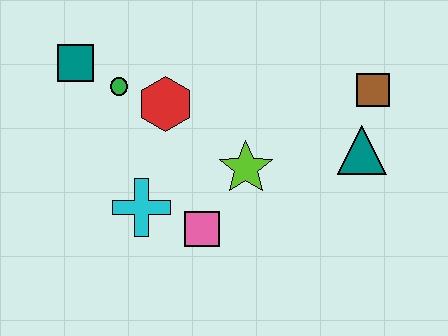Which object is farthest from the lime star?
The teal square is farthest from the lime star.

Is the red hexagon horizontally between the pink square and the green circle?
Yes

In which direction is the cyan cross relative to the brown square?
The cyan cross is to the left of the brown square.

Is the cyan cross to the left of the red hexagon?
Yes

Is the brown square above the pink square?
Yes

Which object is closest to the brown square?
The teal triangle is closest to the brown square.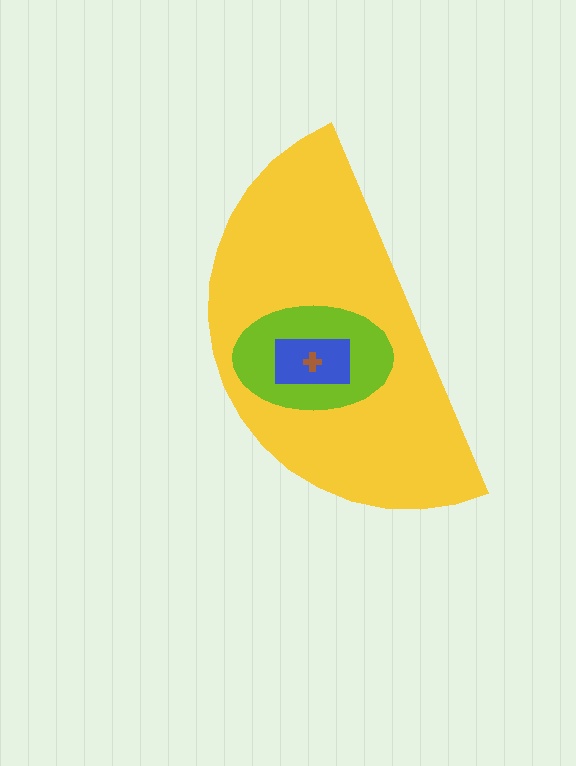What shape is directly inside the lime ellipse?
The blue rectangle.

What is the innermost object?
The brown cross.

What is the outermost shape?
The yellow semicircle.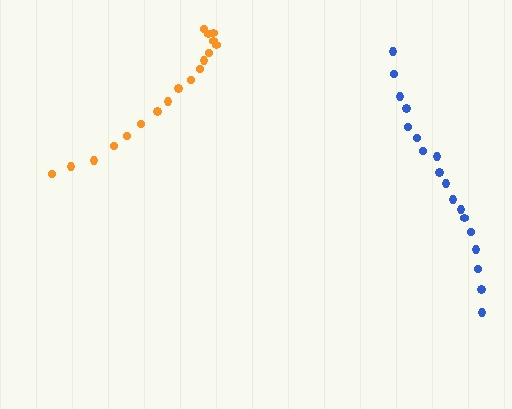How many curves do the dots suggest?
There are 2 distinct paths.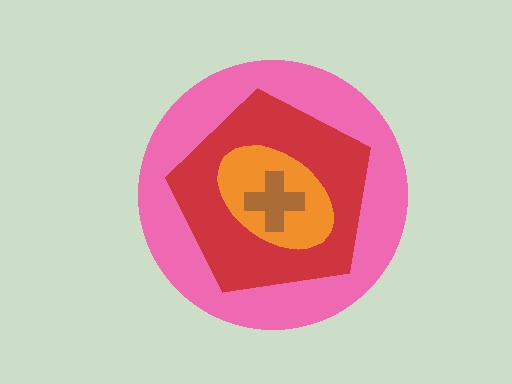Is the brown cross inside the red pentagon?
Yes.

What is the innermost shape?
The brown cross.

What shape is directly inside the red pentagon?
The orange ellipse.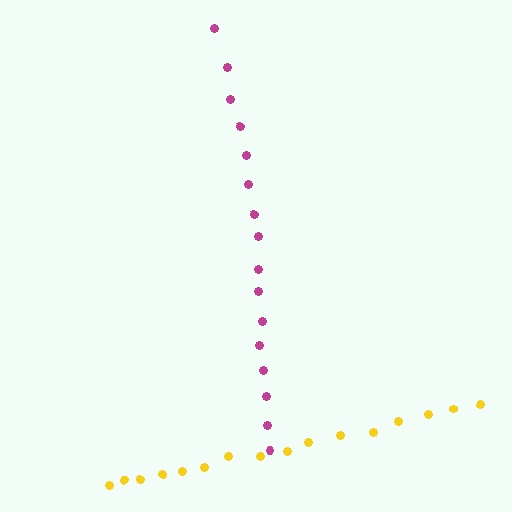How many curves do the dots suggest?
There are 2 distinct paths.